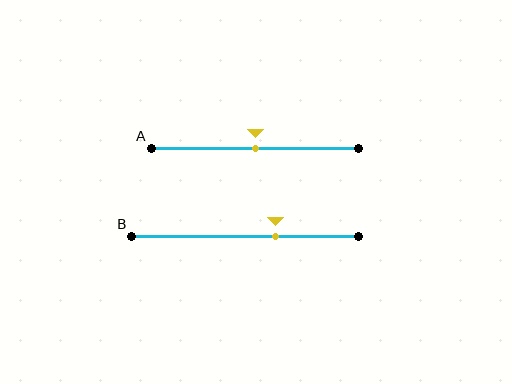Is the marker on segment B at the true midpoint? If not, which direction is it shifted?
No, the marker on segment B is shifted to the right by about 13% of the segment length.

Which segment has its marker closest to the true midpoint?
Segment A has its marker closest to the true midpoint.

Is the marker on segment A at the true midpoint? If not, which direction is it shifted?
Yes, the marker on segment A is at the true midpoint.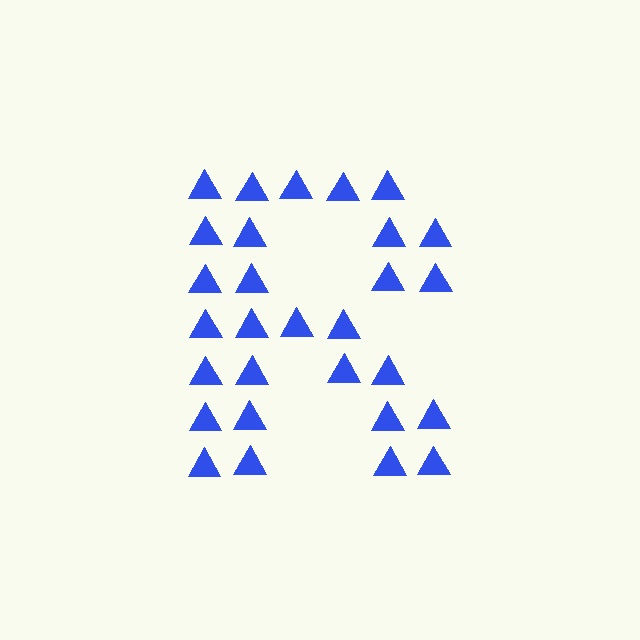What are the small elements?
The small elements are triangles.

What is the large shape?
The large shape is the letter R.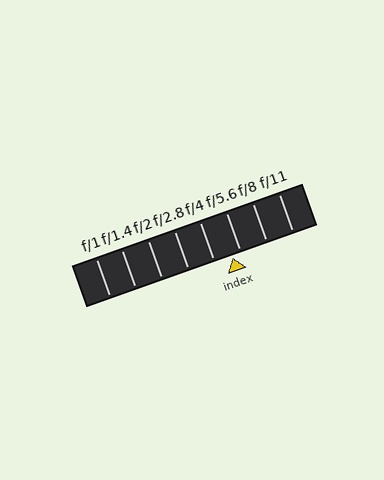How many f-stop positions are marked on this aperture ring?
There are 8 f-stop positions marked.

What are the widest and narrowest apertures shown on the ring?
The widest aperture shown is f/1 and the narrowest is f/11.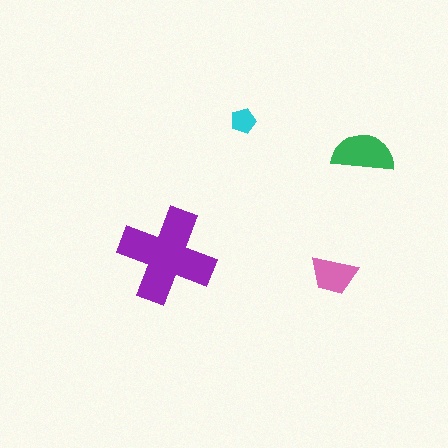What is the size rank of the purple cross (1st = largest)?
1st.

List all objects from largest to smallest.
The purple cross, the green semicircle, the pink trapezoid, the cyan pentagon.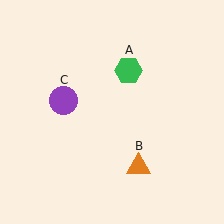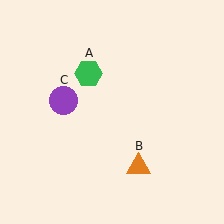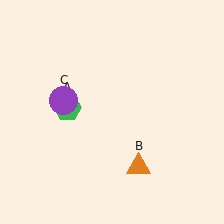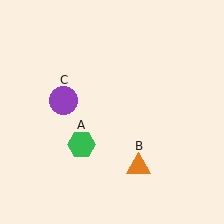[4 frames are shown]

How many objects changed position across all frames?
1 object changed position: green hexagon (object A).